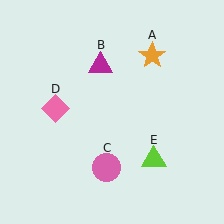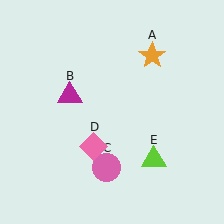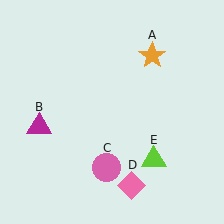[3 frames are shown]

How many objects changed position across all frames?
2 objects changed position: magenta triangle (object B), pink diamond (object D).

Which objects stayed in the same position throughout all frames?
Orange star (object A) and pink circle (object C) and lime triangle (object E) remained stationary.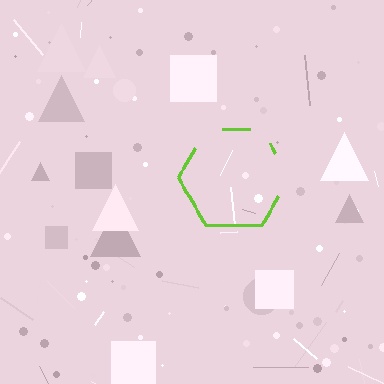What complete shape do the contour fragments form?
The contour fragments form a hexagon.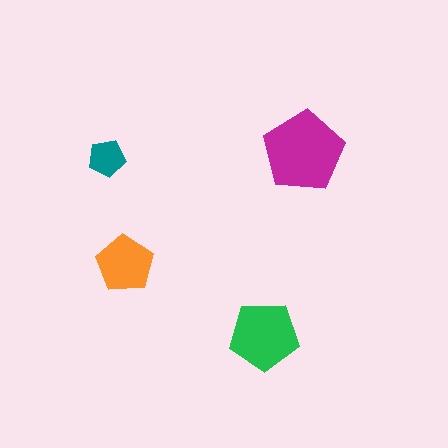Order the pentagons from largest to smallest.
the magenta one, the green one, the orange one, the teal one.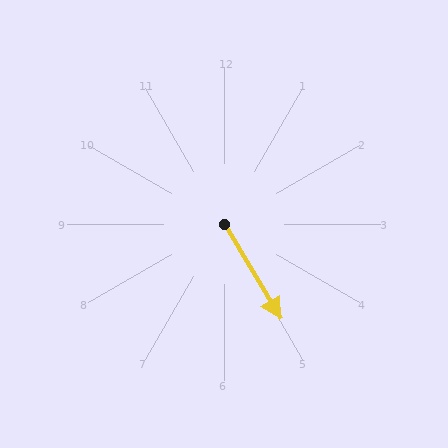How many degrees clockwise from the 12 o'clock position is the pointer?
Approximately 149 degrees.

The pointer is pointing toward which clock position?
Roughly 5 o'clock.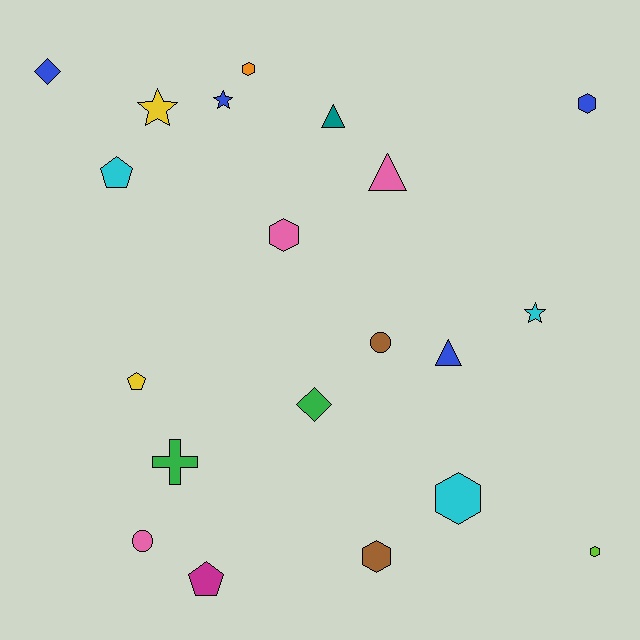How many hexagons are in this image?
There are 6 hexagons.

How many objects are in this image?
There are 20 objects.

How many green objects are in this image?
There are 2 green objects.